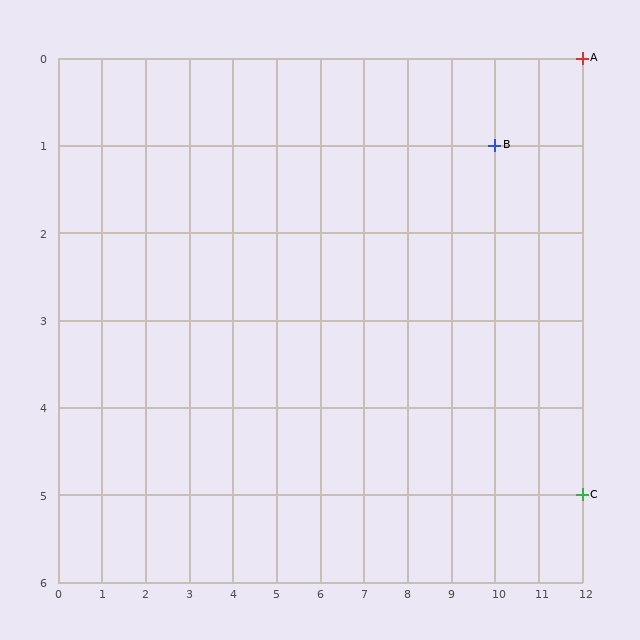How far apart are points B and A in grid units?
Points B and A are 2 columns and 1 row apart (about 2.2 grid units diagonally).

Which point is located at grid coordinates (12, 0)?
Point A is at (12, 0).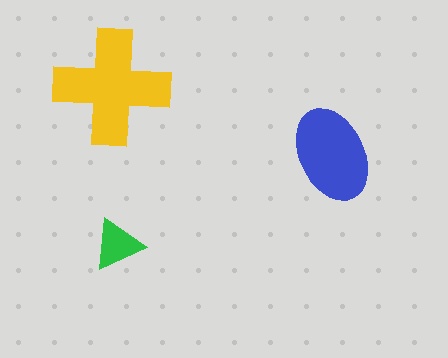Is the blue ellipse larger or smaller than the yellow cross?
Smaller.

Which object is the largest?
The yellow cross.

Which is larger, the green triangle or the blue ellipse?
The blue ellipse.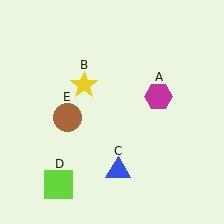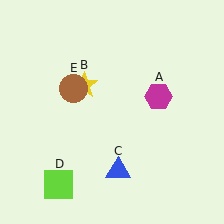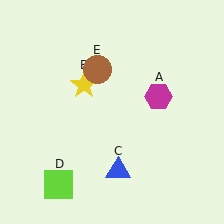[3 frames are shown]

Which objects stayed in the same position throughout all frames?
Magenta hexagon (object A) and yellow star (object B) and blue triangle (object C) and lime square (object D) remained stationary.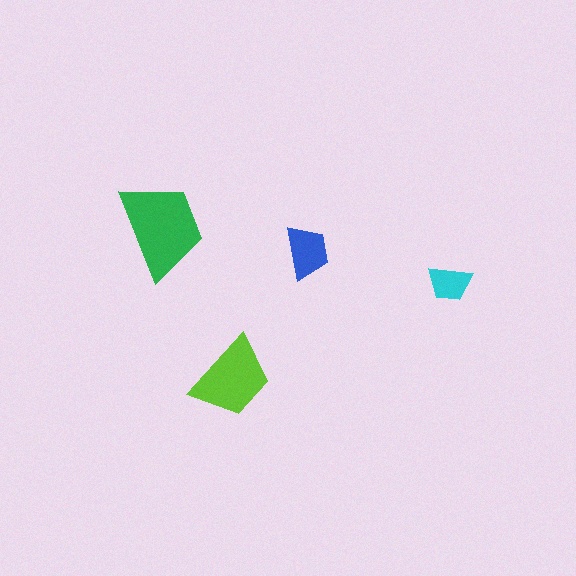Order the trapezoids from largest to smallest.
the green one, the lime one, the blue one, the cyan one.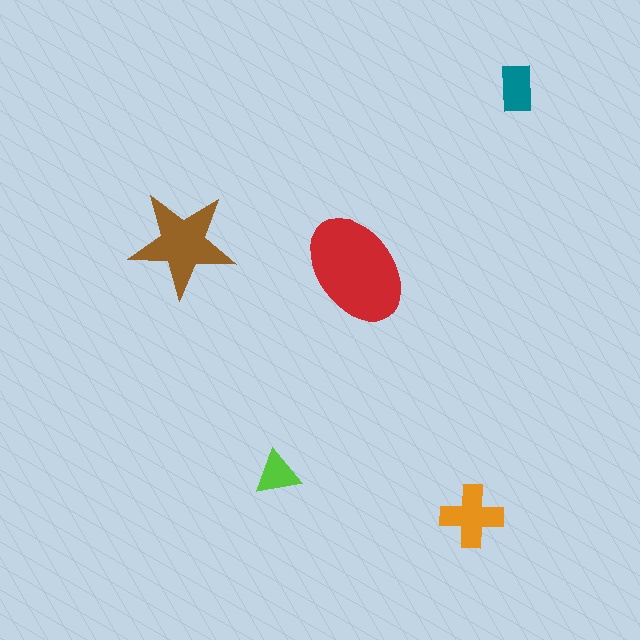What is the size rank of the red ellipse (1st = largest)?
1st.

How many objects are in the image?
There are 5 objects in the image.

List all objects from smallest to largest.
The lime triangle, the teal rectangle, the orange cross, the brown star, the red ellipse.